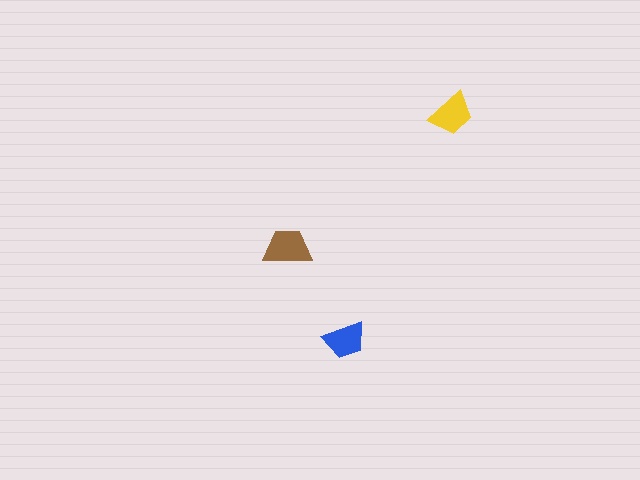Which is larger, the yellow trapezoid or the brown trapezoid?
The brown one.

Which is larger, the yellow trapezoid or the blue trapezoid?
The yellow one.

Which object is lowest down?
The blue trapezoid is bottommost.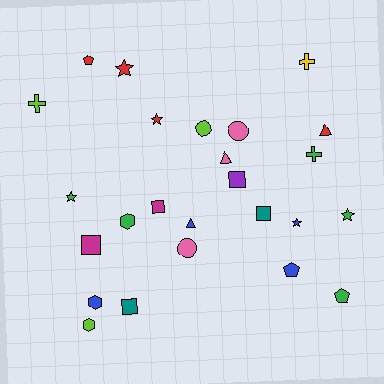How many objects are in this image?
There are 25 objects.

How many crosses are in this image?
There are 3 crosses.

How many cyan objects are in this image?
There are no cyan objects.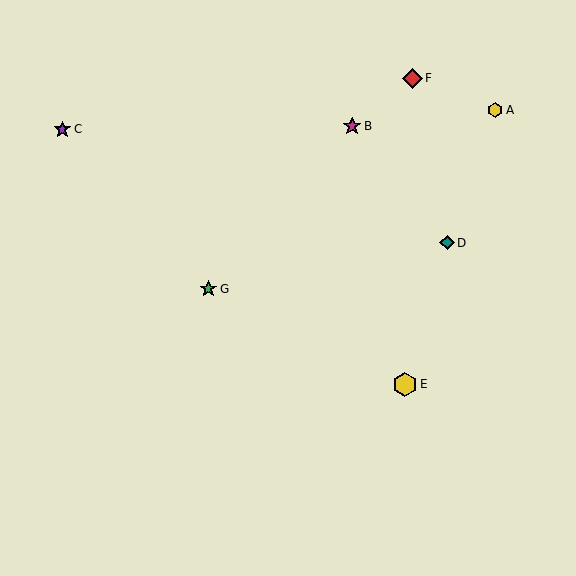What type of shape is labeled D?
Shape D is a teal diamond.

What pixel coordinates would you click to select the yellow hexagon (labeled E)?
Click at (405, 384) to select the yellow hexagon E.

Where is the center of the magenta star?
The center of the magenta star is at (352, 126).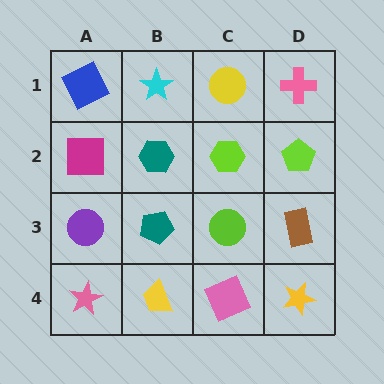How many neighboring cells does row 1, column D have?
2.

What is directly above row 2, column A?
A blue square.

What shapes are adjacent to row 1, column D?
A lime pentagon (row 2, column D), a yellow circle (row 1, column C).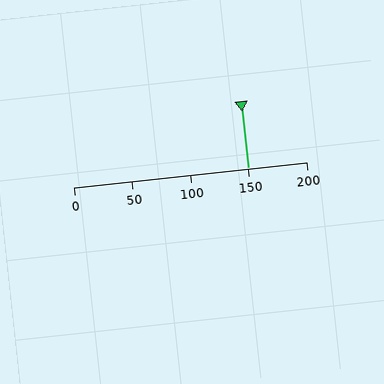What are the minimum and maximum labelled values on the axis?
The axis runs from 0 to 200.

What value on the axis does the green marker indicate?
The marker indicates approximately 150.